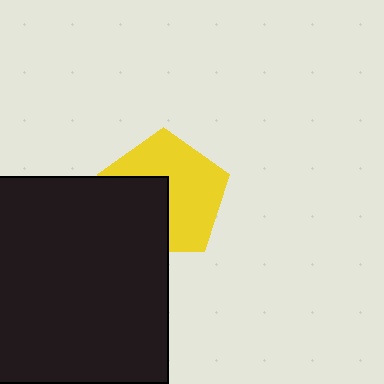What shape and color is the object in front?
The object in front is a black rectangle.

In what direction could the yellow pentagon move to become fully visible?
The yellow pentagon could move toward the upper-right. That would shift it out from behind the black rectangle entirely.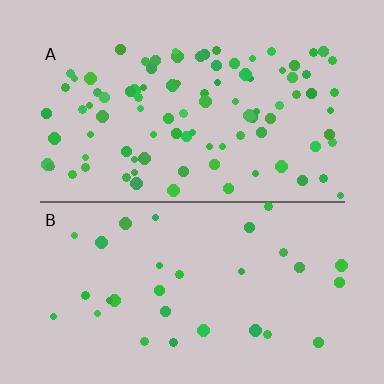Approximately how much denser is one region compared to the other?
Approximately 2.9× — region A over region B.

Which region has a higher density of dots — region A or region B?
A (the top).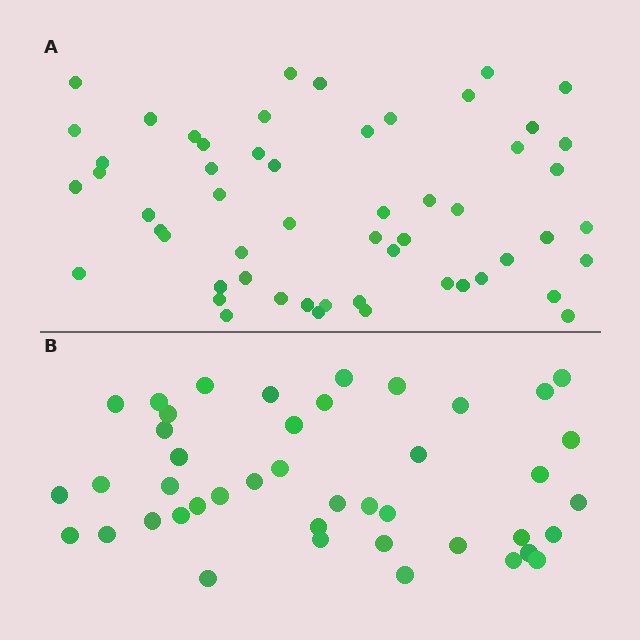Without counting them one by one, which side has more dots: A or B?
Region A (the top region) has more dots.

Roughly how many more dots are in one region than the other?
Region A has roughly 12 or so more dots than region B.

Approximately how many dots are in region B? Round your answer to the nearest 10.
About 40 dots. (The exact count is 43, which rounds to 40.)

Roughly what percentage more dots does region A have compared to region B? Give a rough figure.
About 30% more.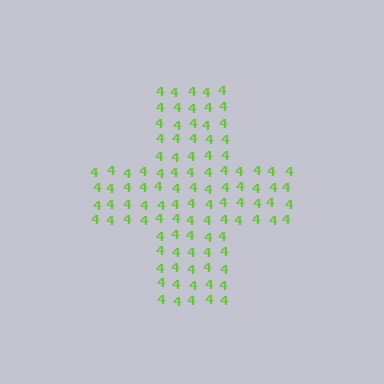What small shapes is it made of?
It is made of small digit 4's.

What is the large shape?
The large shape is a cross.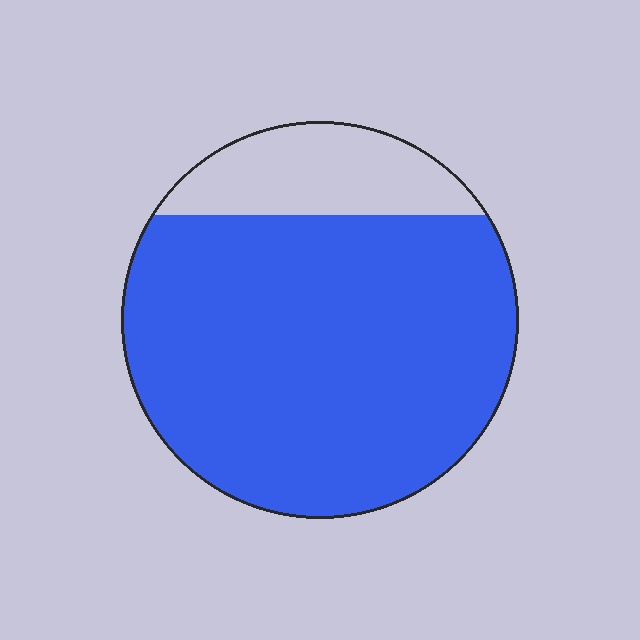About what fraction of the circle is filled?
About five sixths (5/6).